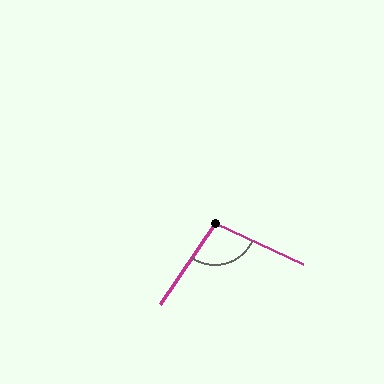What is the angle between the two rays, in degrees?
Approximately 99 degrees.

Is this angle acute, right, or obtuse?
It is obtuse.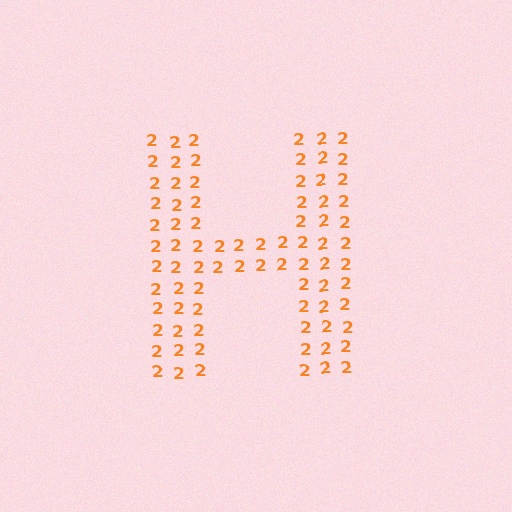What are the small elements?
The small elements are digit 2's.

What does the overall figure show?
The overall figure shows the letter H.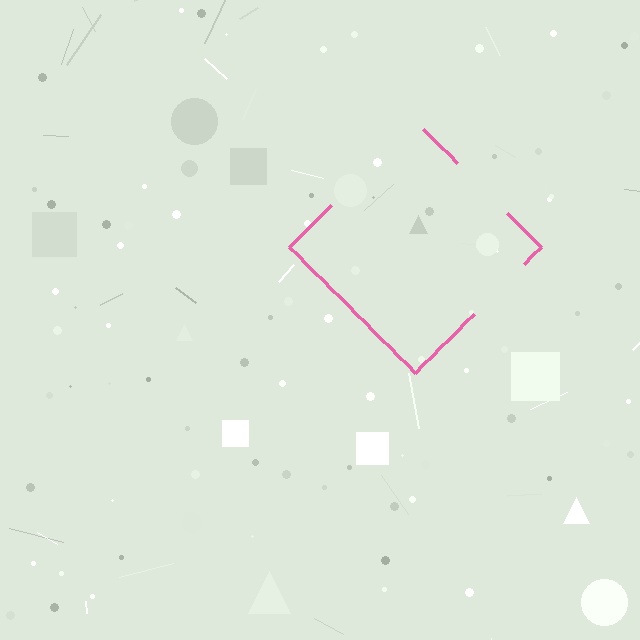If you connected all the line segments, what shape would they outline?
They would outline a diamond.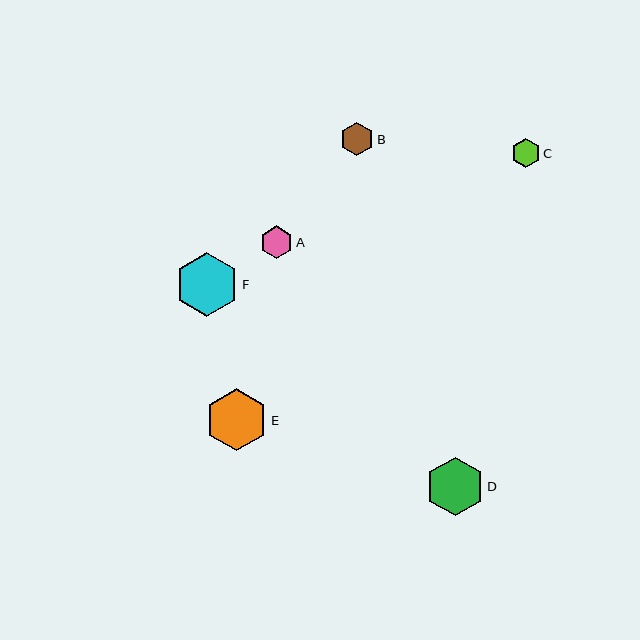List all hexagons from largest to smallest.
From largest to smallest: F, E, D, B, A, C.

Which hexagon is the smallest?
Hexagon C is the smallest with a size of approximately 29 pixels.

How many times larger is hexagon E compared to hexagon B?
Hexagon E is approximately 1.8 times the size of hexagon B.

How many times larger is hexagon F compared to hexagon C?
Hexagon F is approximately 2.2 times the size of hexagon C.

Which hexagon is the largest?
Hexagon F is the largest with a size of approximately 64 pixels.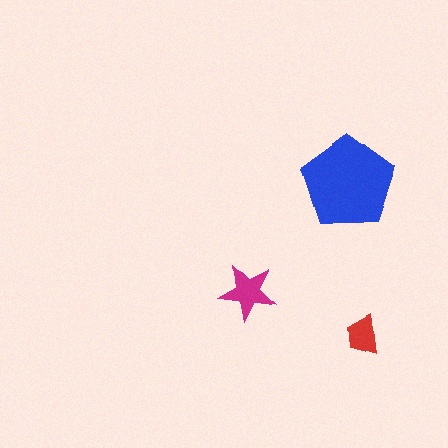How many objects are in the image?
There are 3 objects in the image.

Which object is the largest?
The blue pentagon.